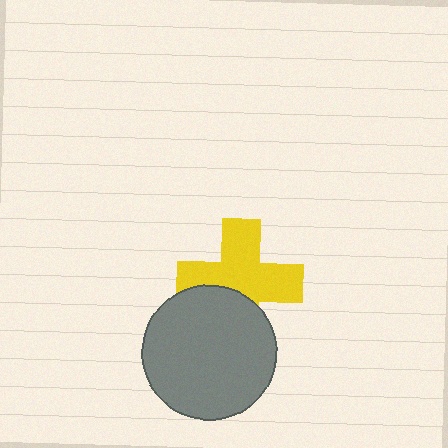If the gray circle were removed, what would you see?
You would see the complete yellow cross.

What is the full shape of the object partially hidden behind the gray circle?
The partially hidden object is a yellow cross.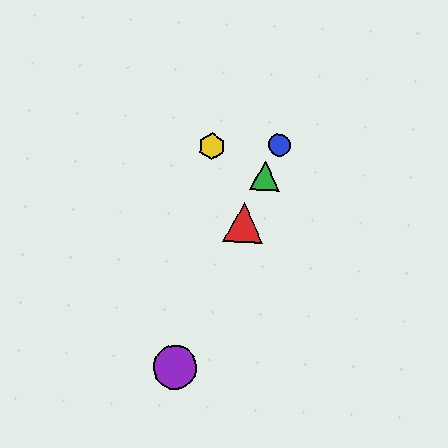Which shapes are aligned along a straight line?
The red triangle, the blue circle, the green triangle, the purple circle are aligned along a straight line.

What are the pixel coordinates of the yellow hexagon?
The yellow hexagon is at (212, 146).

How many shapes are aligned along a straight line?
4 shapes (the red triangle, the blue circle, the green triangle, the purple circle) are aligned along a straight line.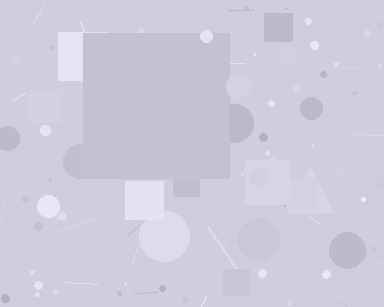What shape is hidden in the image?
A square is hidden in the image.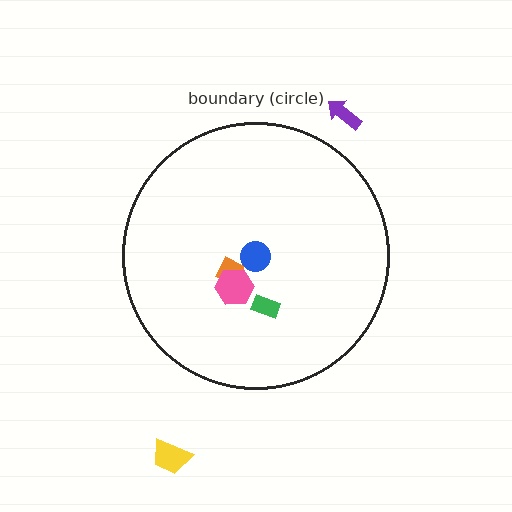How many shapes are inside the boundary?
4 inside, 2 outside.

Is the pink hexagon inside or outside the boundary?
Inside.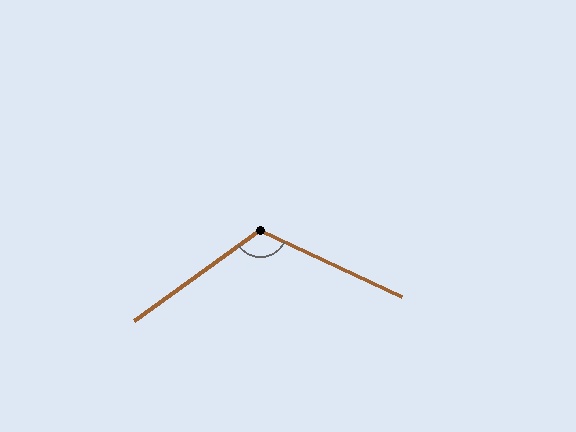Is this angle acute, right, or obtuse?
It is obtuse.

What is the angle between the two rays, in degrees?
Approximately 119 degrees.